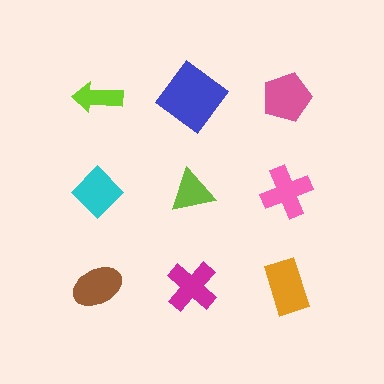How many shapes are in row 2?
3 shapes.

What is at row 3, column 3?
An orange rectangle.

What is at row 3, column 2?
A magenta cross.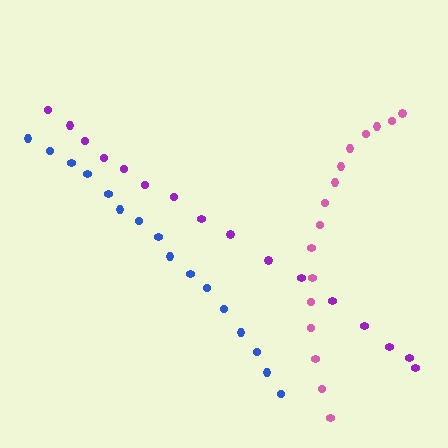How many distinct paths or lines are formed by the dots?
There are 3 distinct paths.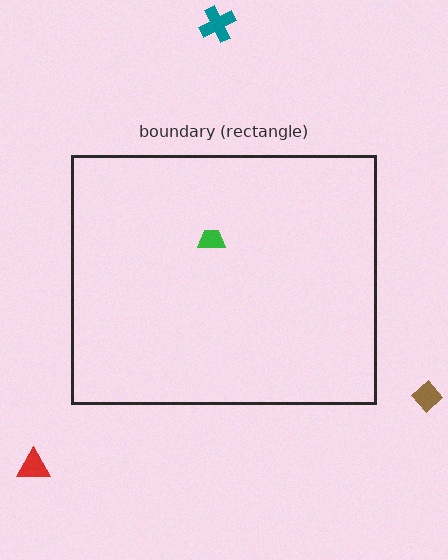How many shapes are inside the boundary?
1 inside, 3 outside.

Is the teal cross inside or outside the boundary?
Outside.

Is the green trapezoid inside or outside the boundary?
Inside.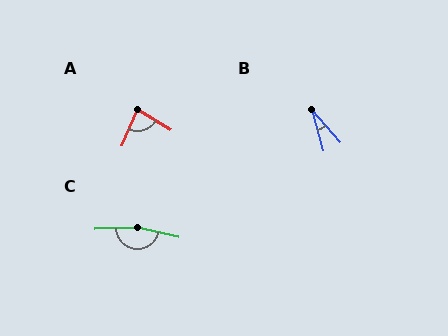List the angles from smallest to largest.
B (26°), A (82°), C (165°).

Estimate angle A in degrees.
Approximately 82 degrees.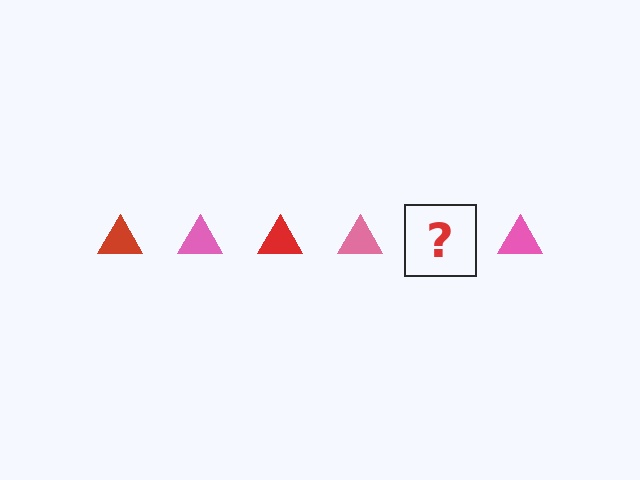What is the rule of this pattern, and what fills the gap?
The rule is that the pattern cycles through red, pink triangles. The gap should be filled with a red triangle.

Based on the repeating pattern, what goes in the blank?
The blank should be a red triangle.